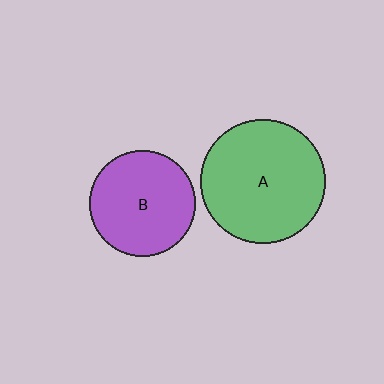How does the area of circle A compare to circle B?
Approximately 1.4 times.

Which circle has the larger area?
Circle A (green).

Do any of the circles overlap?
No, none of the circles overlap.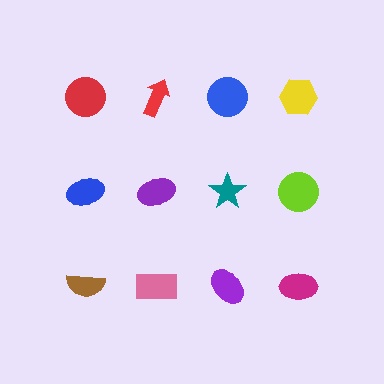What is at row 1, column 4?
A yellow hexagon.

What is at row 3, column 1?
A brown semicircle.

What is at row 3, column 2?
A pink rectangle.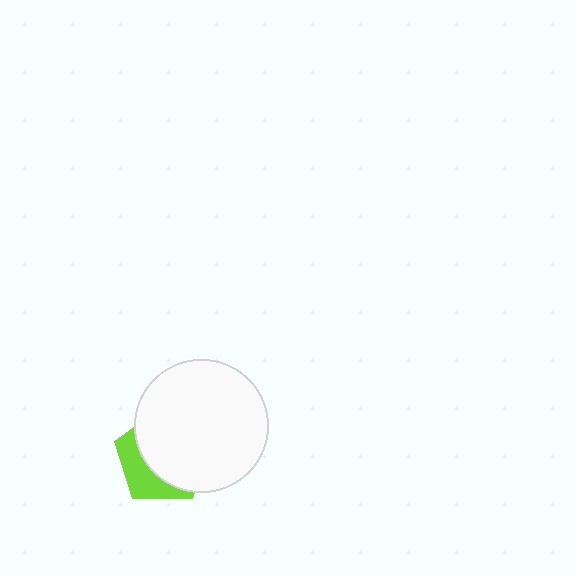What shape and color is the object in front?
The object in front is a white circle.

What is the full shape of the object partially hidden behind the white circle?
The partially hidden object is a lime pentagon.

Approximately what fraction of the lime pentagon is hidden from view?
Roughly 66% of the lime pentagon is hidden behind the white circle.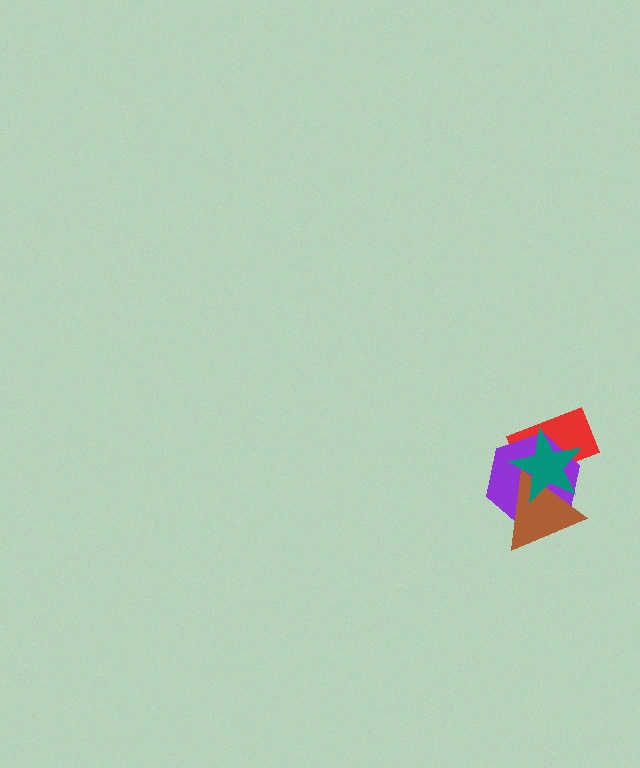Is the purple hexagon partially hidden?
Yes, it is partially covered by another shape.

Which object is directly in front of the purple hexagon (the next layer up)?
The brown triangle is directly in front of the purple hexagon.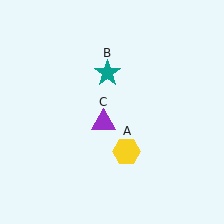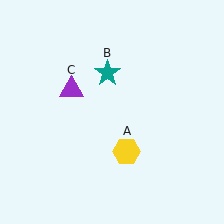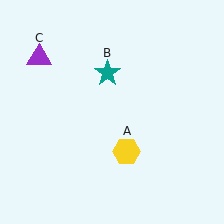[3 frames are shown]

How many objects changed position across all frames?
1 object changed position: purple triangle (object C).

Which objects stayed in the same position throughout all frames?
Yellow hexagon (object A) and teal star (object B) remained stationary.